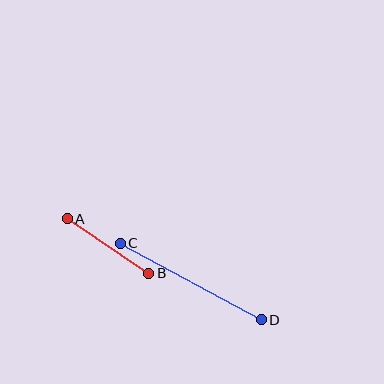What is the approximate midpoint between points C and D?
The midpoint is at approximately (191, 282) pixels.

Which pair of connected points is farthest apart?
Points C and D are farthest apart.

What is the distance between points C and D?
The distance is approximately 161 pixels.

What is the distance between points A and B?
The distance is approximately 98 pixels.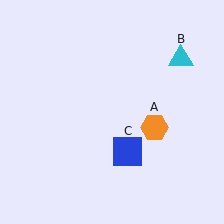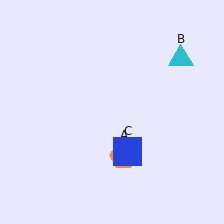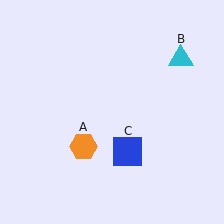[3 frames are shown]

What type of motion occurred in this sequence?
The orange hexagon (object A) rotated clockwise around the center of the scene.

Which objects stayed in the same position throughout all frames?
Cyan triangle (object B) and blue square (object C) remained stationary.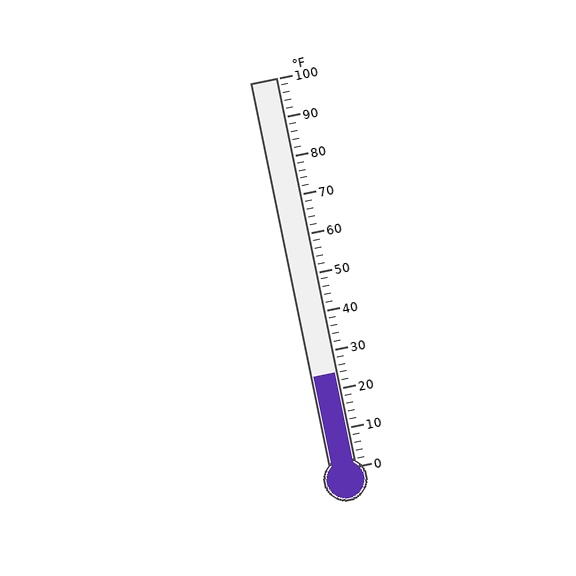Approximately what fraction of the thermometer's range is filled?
The thermometer is filled to approximately 25% of its range.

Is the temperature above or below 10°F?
The temperature is above 10°F.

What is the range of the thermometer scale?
The thermometer scale ranges from 0°F to 100°F.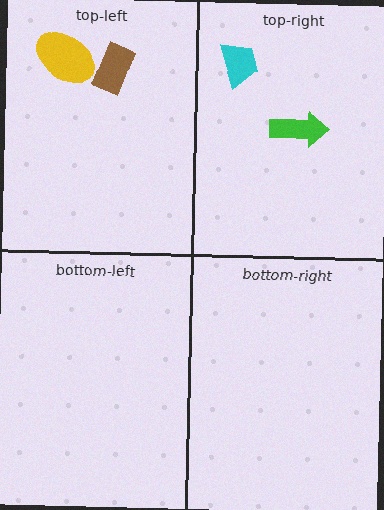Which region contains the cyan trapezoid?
The top-right region.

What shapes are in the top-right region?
The green arrow, the cyan trapezoid.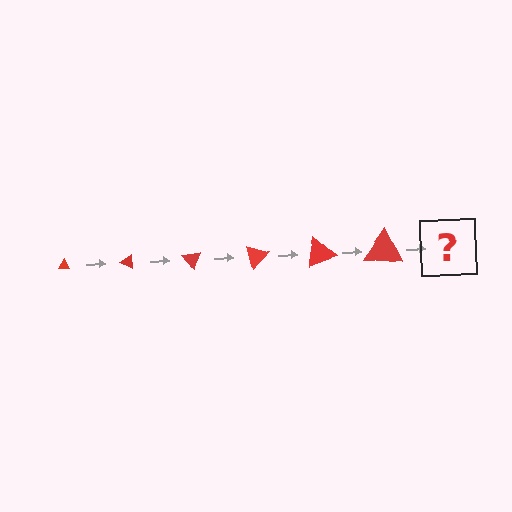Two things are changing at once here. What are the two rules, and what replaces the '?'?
The two rules are that the triangle grows larger each step and it rotates 25 degrees each step. The '?' should be a triangle, larger than the previous one and rotated 150 degrees from the start.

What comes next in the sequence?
The next element should be a triangle, larger than the previous one and rotated 150 degrees from the start.